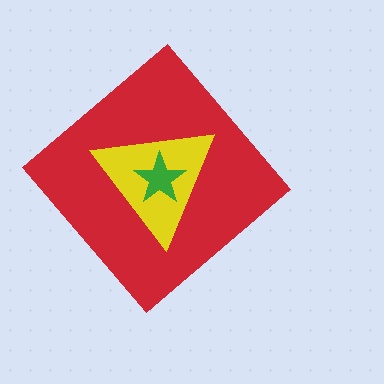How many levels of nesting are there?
3.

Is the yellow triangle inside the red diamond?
Yes.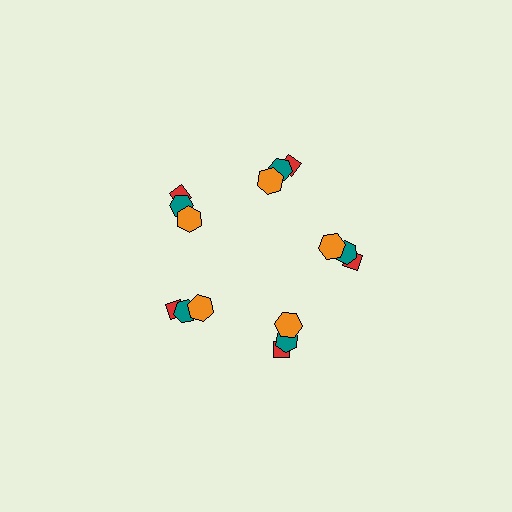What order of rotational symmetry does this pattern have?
This pattern has 5-fold rotational symmetry.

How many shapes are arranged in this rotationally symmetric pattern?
There are 15 shapes, arranged in 5 groups of 3.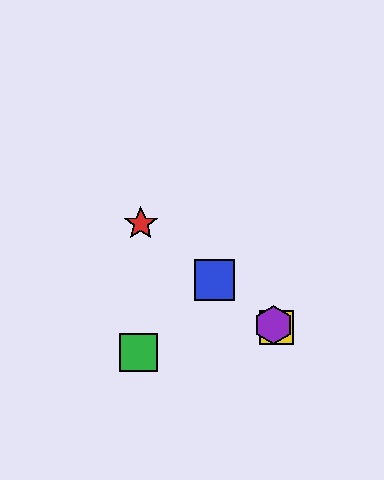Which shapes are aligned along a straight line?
The red star, the blue square, the yellow square, the purple hexagon are aligned along a straight line.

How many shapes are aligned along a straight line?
4 shapes (the red star, the blue square, the yellow square, the purple hexagon) are aligned along a straight line.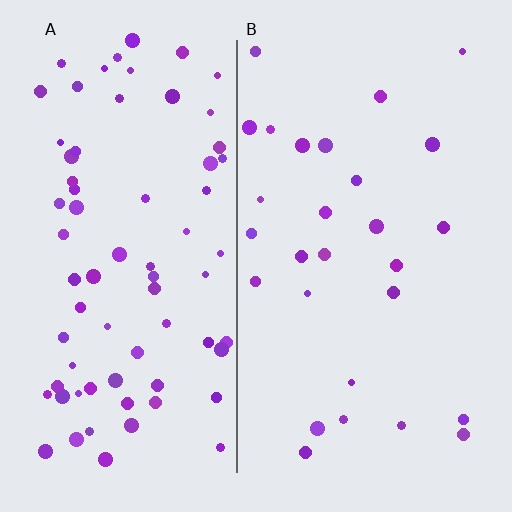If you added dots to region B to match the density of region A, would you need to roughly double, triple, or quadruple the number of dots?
Approximately triple.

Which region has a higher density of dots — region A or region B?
A (the left).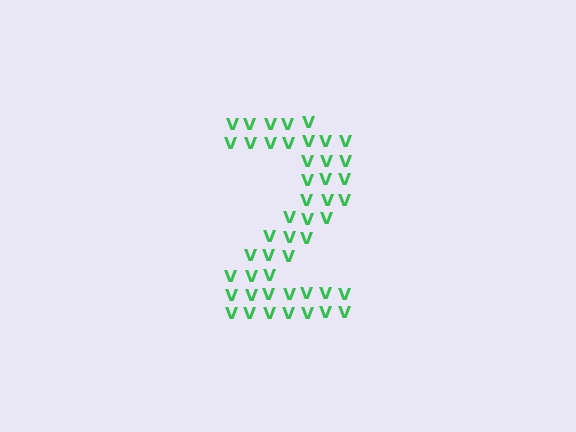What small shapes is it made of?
It is made of small letter V's.